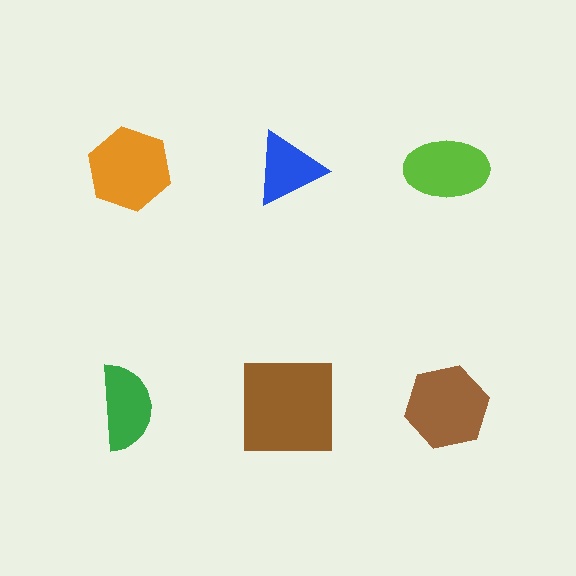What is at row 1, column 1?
An orange hexagon.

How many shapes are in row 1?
3 shapes.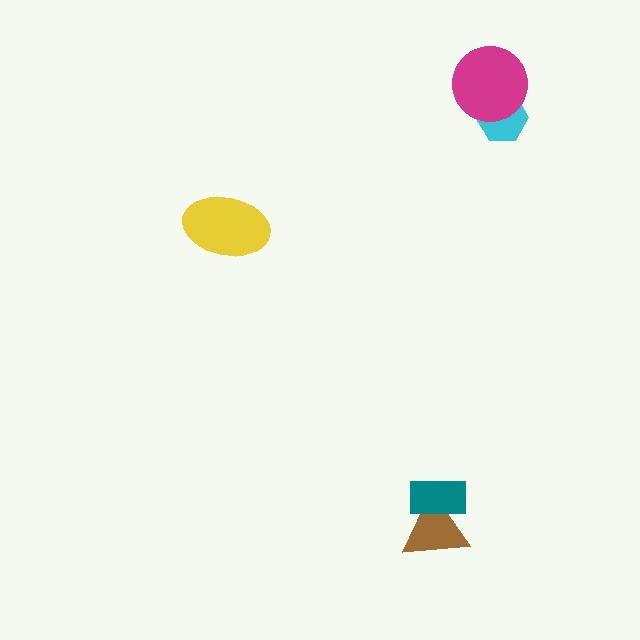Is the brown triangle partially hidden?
Yes, it is partially covered by another shape.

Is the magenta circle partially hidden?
No, no other shape covers it.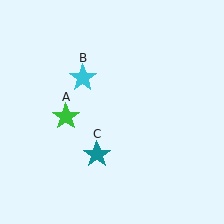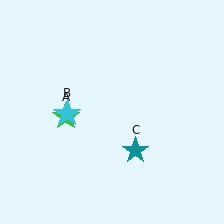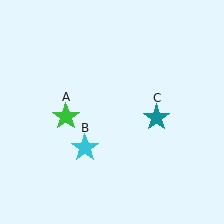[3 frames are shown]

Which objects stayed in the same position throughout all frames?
Green star (object A) remained stationary.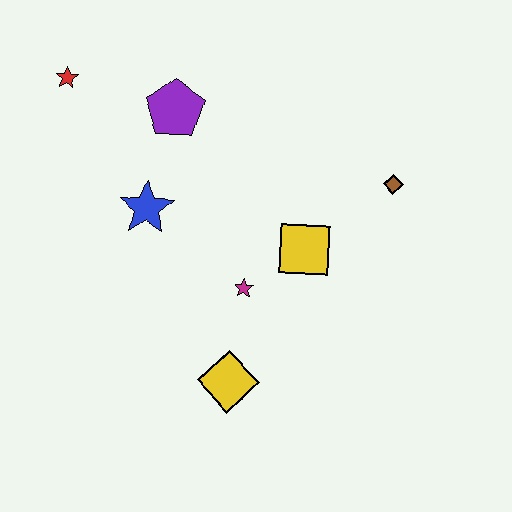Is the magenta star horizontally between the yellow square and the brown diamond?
No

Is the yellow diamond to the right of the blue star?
Yes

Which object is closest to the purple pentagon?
The blue star is closest to the purple pentagon.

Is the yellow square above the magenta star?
Yes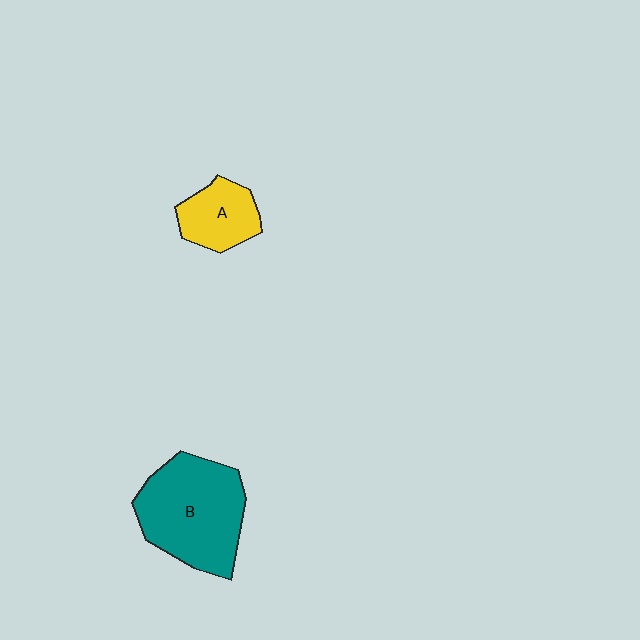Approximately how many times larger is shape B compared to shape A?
Approximately 2.2 times.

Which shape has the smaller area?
Shape A (yellow).